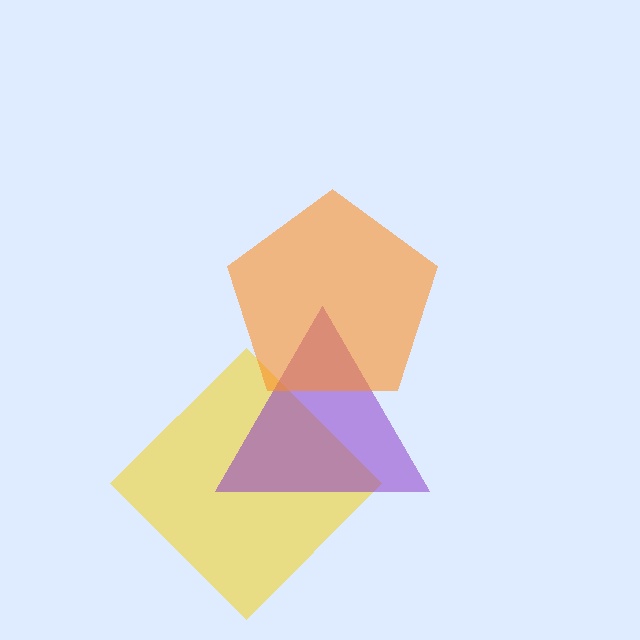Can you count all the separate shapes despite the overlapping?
Yes, there are 3 separate shapes.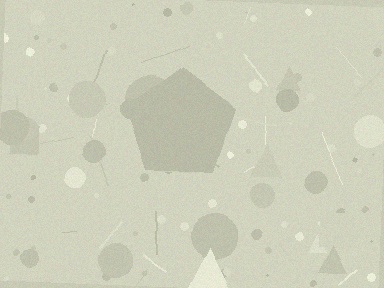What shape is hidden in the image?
A pentagon is hidden in the image.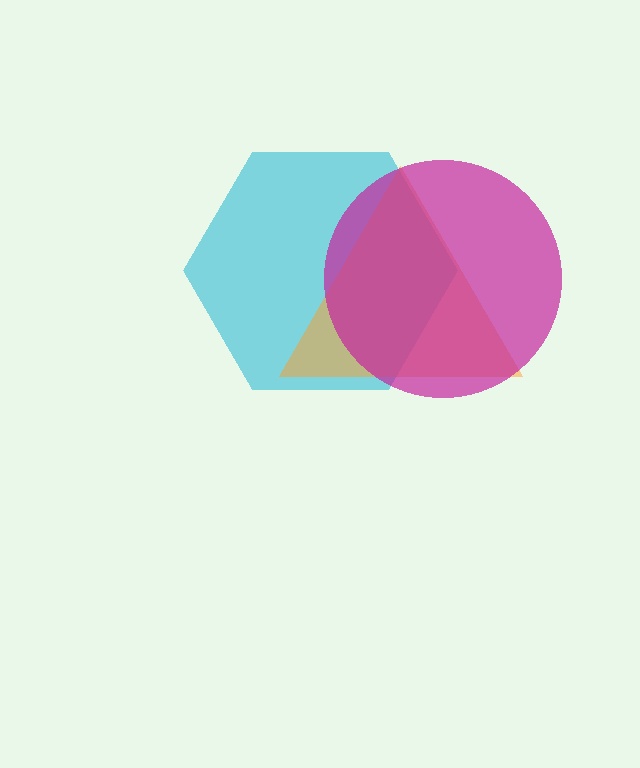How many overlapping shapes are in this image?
There are 3 overlapping shapes in the image.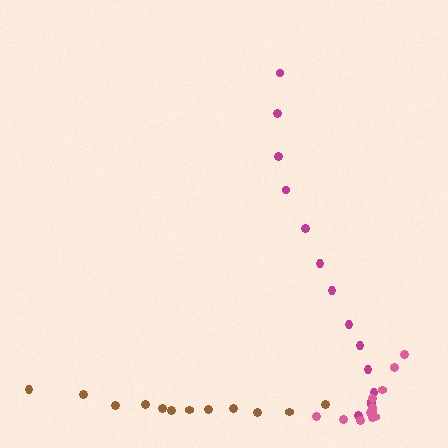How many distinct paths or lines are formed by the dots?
There are 3 distinct paths.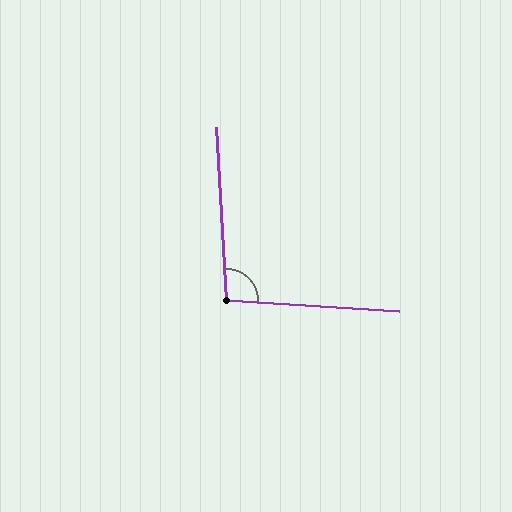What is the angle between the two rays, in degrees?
Approximately 97 degrees.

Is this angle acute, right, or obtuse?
It is obtuse.